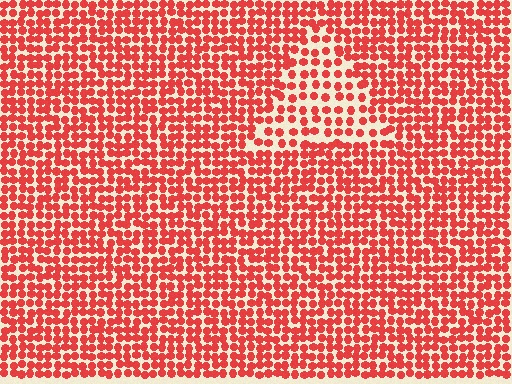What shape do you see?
I see a triangle.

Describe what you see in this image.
The image contains small red elements arranged at two different densities. A triangle-shaped region is visible where the elements are less densely packed than the surrounding area.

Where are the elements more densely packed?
The elements are more densely packed outside the triangle boundary.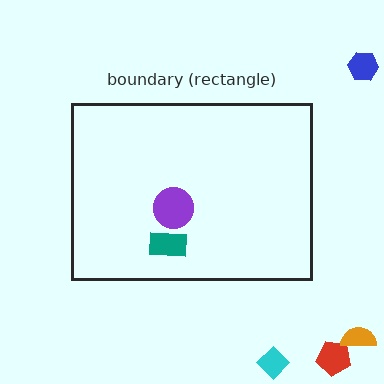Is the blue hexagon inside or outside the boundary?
Outside.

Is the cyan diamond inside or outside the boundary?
Outside.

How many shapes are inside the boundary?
2 inside, 4 outside.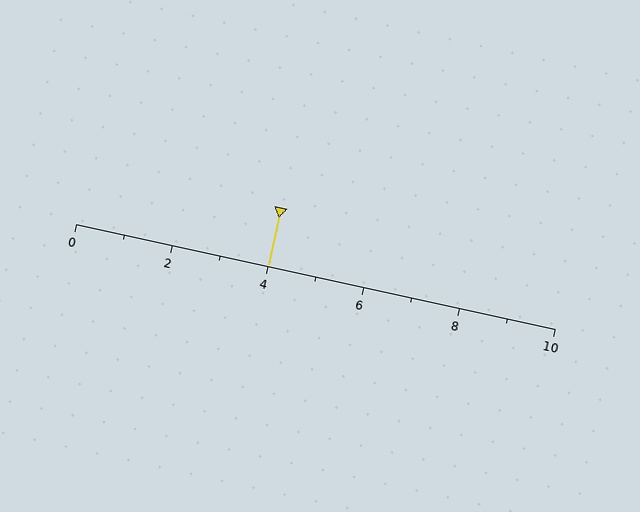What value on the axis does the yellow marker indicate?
The marker indicates approximately 4.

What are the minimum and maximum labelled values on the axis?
The axis runs from 0 to 10.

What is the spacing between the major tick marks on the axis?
The major ticks are spaced 2 apart.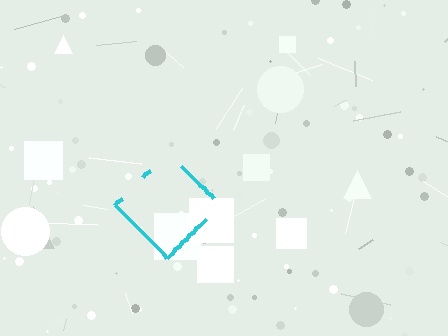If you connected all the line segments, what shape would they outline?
They would outline a diamond.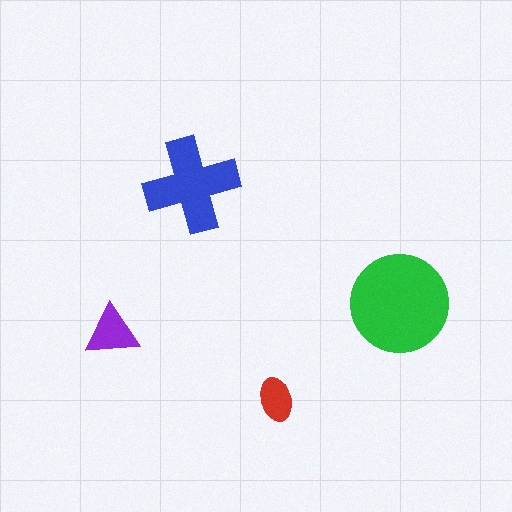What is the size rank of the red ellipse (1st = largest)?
4th.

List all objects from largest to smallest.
The green circle, the blue cross, the purple triangle, the red ellipse.